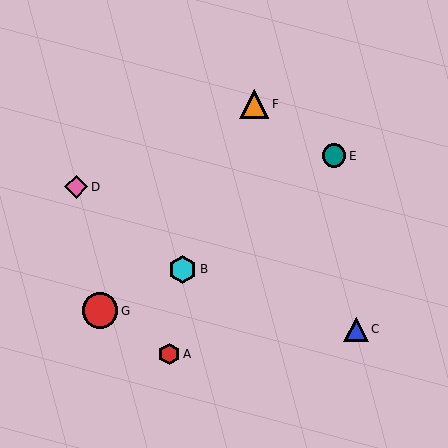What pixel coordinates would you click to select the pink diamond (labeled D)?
Click at (76, 187) to select the pink diamond D.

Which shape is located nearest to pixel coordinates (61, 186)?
The pink diamond (labeled D) at (76, 187) is nearest to that location.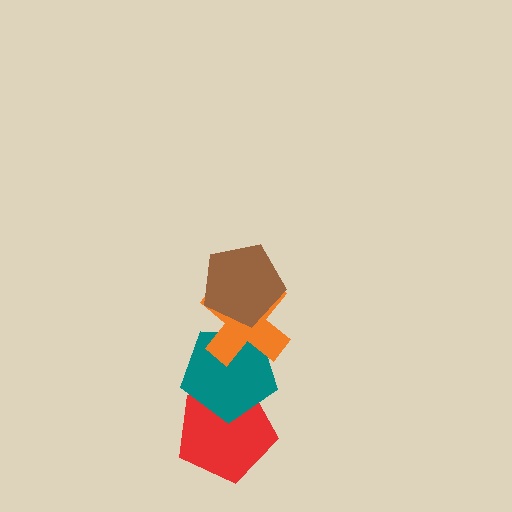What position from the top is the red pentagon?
The red pentagon is 4th from the top.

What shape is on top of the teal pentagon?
The orange cross is on top of the teal pentagon.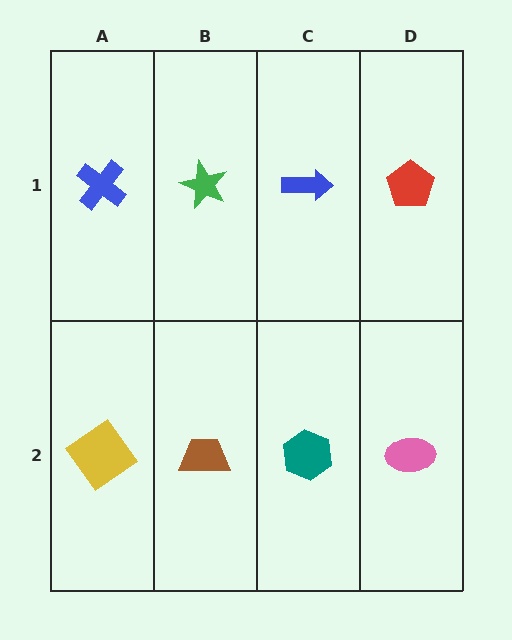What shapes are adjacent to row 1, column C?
A teal hexagon (row 2, column C), a green star (row 1, column B), a red pentagon (row 1, column D).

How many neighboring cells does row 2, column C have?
3.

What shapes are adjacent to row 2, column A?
A blue cross (row 1, column A), a brown trapezoid (row 2, column B).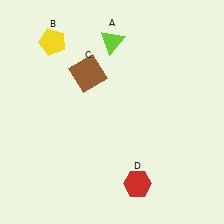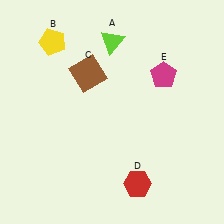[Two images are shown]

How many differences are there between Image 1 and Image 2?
There is 1 difference between the two images.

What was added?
A magenta pentagon (E) was added in Image 2.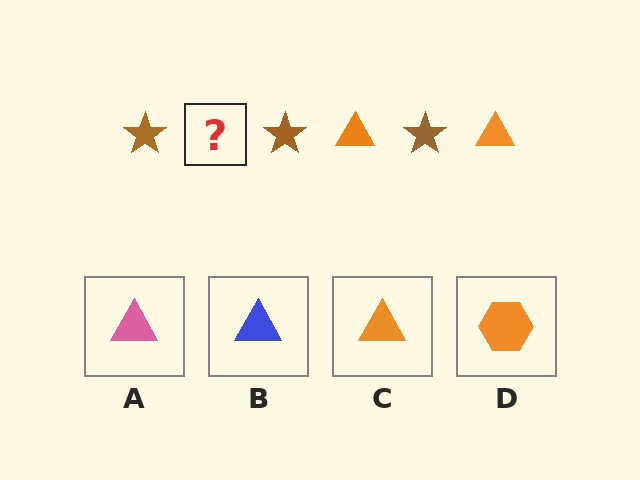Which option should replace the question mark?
Option C.